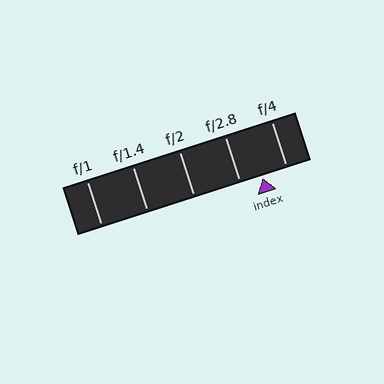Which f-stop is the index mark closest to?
The index mark is closest to f/2.8.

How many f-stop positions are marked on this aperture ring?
There are 5 f-stop positions marked.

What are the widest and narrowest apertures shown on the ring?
The widest aperture shown is f/1 and the narrowest is f/4.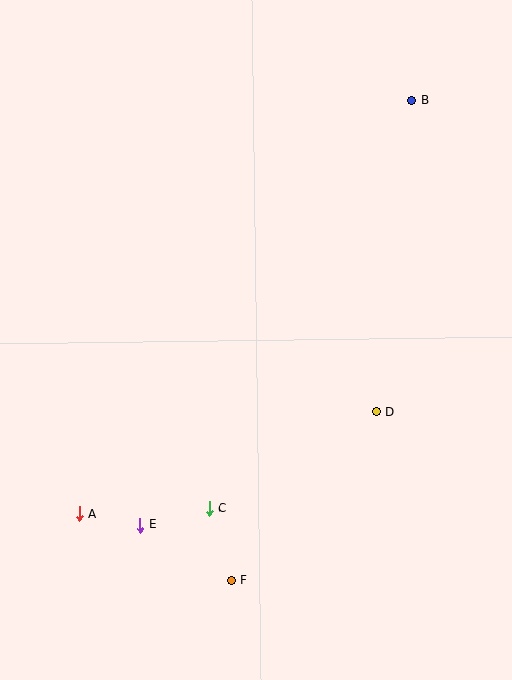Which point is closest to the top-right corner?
Point B is closest to the top-right corner.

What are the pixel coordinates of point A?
Point A is at (80, 514).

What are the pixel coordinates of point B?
Point B is at (412, 100).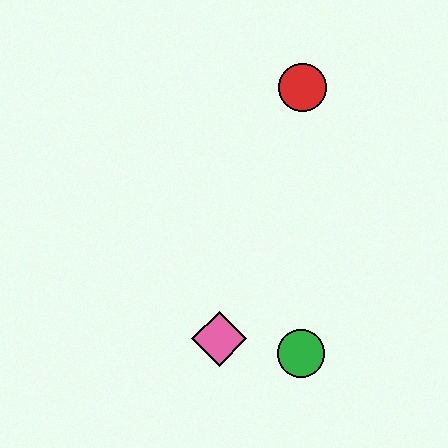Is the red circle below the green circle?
No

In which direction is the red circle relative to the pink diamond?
The red circle is above the pink diamond.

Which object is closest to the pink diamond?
The green circle is closest to the pink diamond.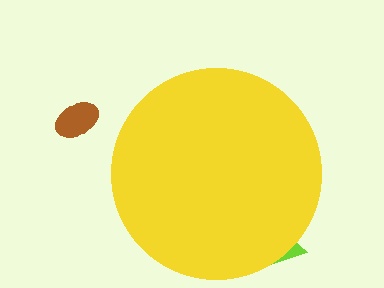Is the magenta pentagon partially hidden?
Yes, the magenta pentagon is partially hidden behind the yellow circle.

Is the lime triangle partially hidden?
Yes, the lime triangle is partially hidden behind the yellow circle.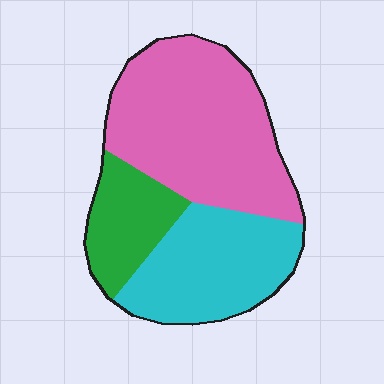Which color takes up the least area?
Green, at roughly 20%.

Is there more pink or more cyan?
Pink.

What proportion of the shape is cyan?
Cyan covers roughly 30% of the shape.